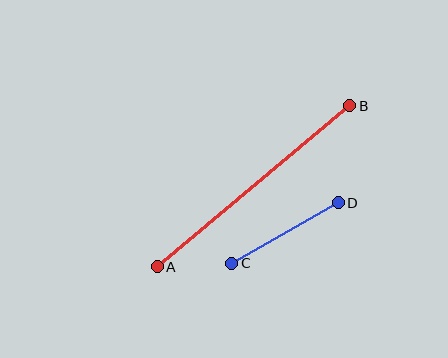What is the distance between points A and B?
The distance is approximately 251 pixels.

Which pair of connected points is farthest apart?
Points A and B are farthest apart.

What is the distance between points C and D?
The distance is approximately 122 pixels.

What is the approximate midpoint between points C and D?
The midpoint is at approximately (285, 233) pixels.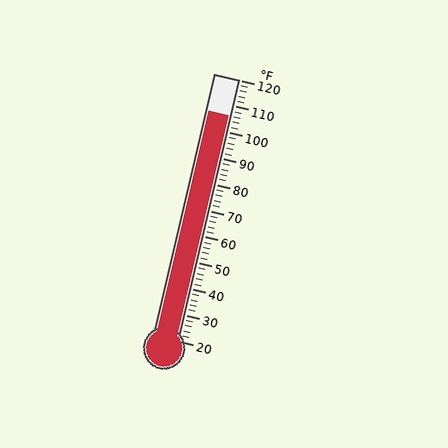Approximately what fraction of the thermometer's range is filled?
The thermometer is filled to approximately 85% of its range.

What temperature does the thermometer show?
The thermometer shows approximately 106°F.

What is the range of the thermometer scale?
The thermometer scale ranges from 20°F to 120°F.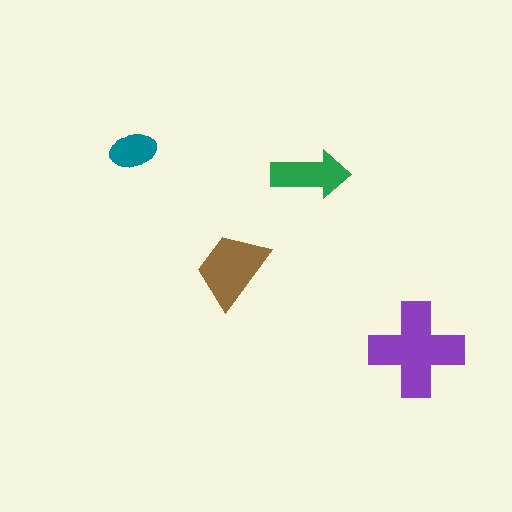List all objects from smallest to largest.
The teal ellipse, the green arrow, the brown trapezoid, the purple cross.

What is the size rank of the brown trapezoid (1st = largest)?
2nd.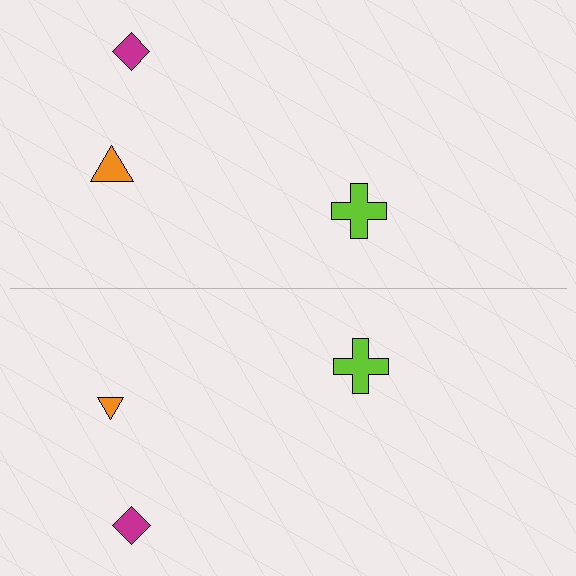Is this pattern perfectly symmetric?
No, the pattern is not perfectly symmetric. The orange triangle on the bottom side has a different size than its mirror counterpart.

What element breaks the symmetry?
The orange triangle on the bottom side has a different size than its mirror counterpart.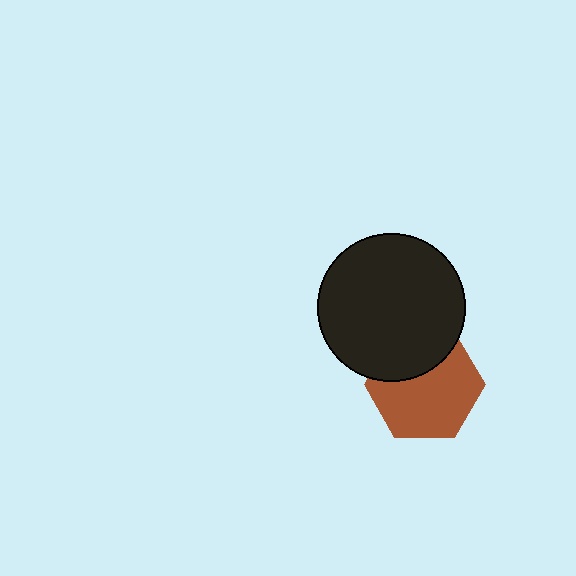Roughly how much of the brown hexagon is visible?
Most of it is visible (roughly 68%).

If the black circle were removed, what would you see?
You would see the complete brown hexagon.